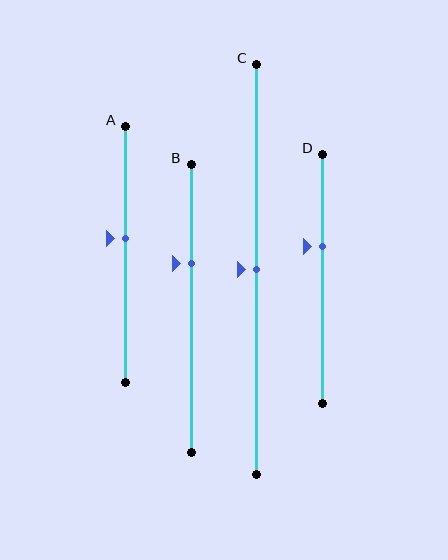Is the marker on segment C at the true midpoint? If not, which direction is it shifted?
Yes, the marker on segment C is at the true midpoint.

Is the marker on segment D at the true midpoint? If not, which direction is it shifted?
No, the marker on segment D is shifted upward by about 13% of the segment length.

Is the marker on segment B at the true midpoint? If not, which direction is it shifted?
No, the marker on segment B is shifted upward by about 16% of the segment length.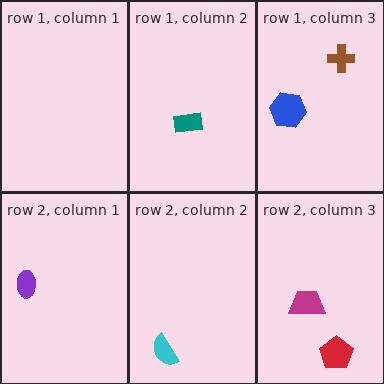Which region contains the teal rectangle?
The row 1, column 2 region.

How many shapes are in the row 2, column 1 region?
1.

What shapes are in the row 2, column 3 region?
The red pentagon, the magenta trapezoid.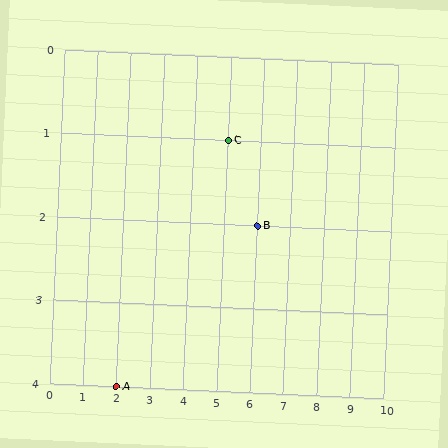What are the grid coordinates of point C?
Point C is at grid coordinates (5, 1).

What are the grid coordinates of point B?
Point B is at grid coordinates (6, 2).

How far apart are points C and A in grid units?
Points C and A are 3 columns and 3 rows apart (about 4.2 grid units diagonally).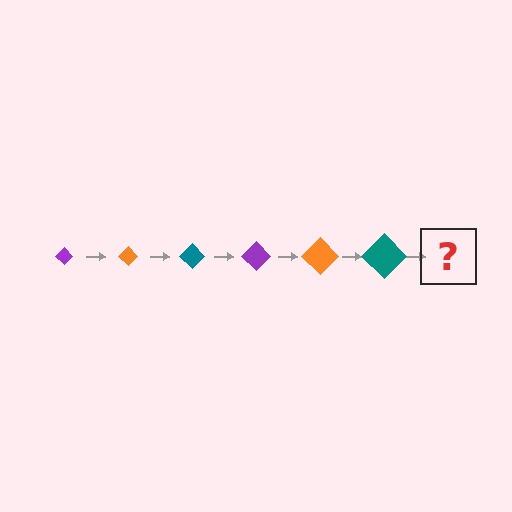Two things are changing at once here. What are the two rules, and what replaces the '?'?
The two rules are that the diamond grows larger each step and the color cycles through purple, orange, and teal. The '?' should be a purple diamond, larger than the previous one.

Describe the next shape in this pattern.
It should be a purple diamond, larger than the previous one.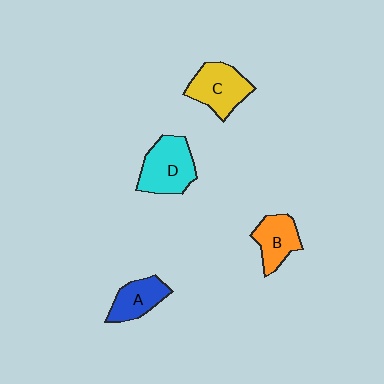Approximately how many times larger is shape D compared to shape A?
Approximately 1.5 times.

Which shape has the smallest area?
Shape A (blue).